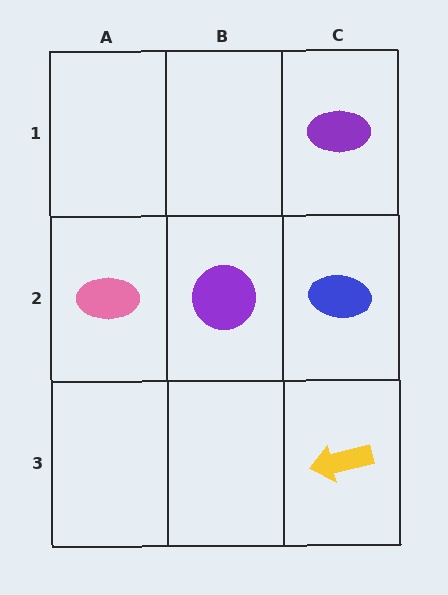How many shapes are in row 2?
3 shapes.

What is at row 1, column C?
A purple ellipse.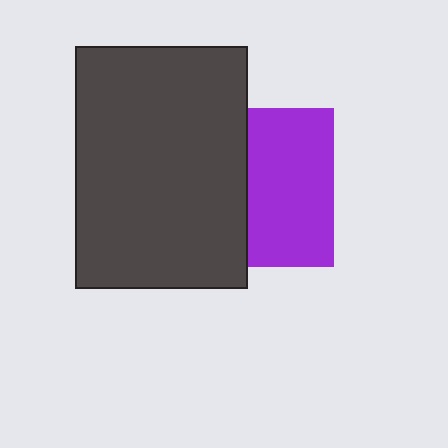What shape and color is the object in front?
The object in front is a dark gray rectangle.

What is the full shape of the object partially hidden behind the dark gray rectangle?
The partially hidden object is a purple square.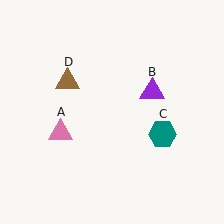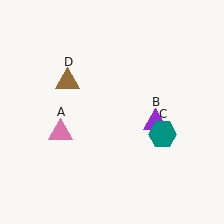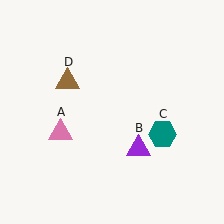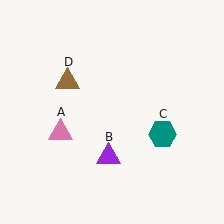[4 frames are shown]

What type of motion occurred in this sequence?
The purple triangle (object B) rotated clockwise around the center of the scene.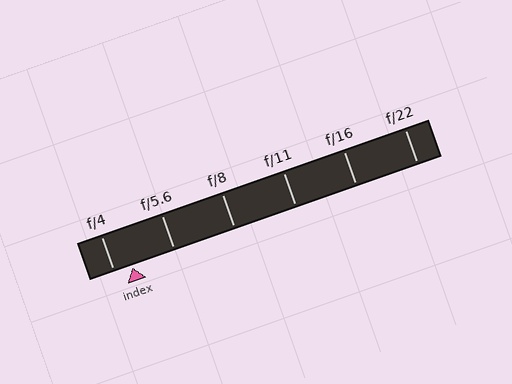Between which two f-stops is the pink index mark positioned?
The index mark is between f/4 and f/5.6.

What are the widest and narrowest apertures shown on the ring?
The widest aperture shown is f/4 and the narrowest is f/22.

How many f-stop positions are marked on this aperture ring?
There are 6 f-stop positions marked.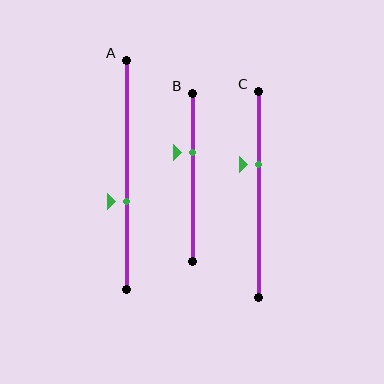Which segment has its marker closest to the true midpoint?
Segment A has its marker closest to the true midpoint.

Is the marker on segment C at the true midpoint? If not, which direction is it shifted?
No, the marker on segment C is shifted upward by about 15% of the segment length.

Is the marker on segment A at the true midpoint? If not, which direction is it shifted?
No, the marker on segment A is shifted downward by about 11% of the segment length.